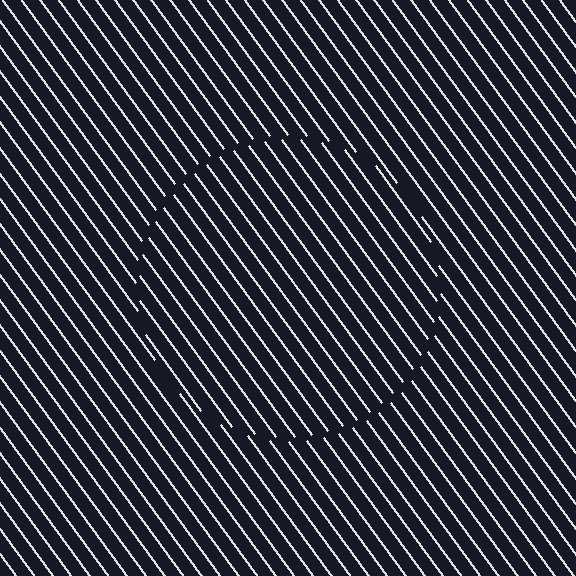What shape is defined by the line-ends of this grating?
An illusory circle. The interior of the shape contains the same grating, shifted by half a period — the contour is defined by the phase discontinuity where line-ends from the inner and outer gratings abut.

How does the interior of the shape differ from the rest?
The interior of the shape contains the same grating, shifted by half a period — the contour is defined by the phase discontinuity where line-ends from the inner and outer gratings abut.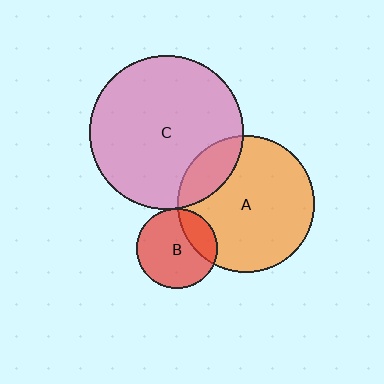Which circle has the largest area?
Circle C (pink).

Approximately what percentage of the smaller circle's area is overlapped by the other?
Approximately 5%.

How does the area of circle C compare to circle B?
Approximately 3.7 times.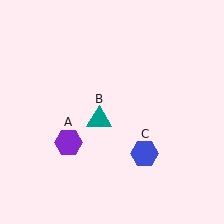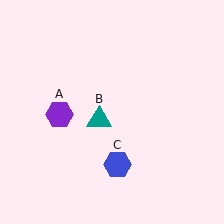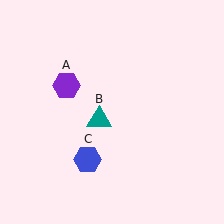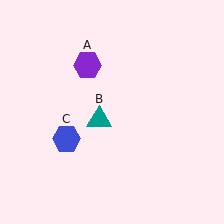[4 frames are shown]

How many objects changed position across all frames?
2 objects changed position: purple hexagon (object A), blue hexagon (object C).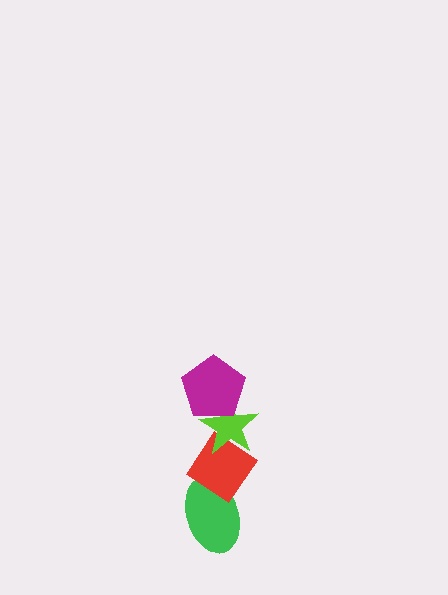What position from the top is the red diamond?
The red diamond is 3rd from the top.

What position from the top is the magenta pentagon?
The magenta pentagon is 1st from the top.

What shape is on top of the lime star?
The magenta pentagon is on top of the lime star.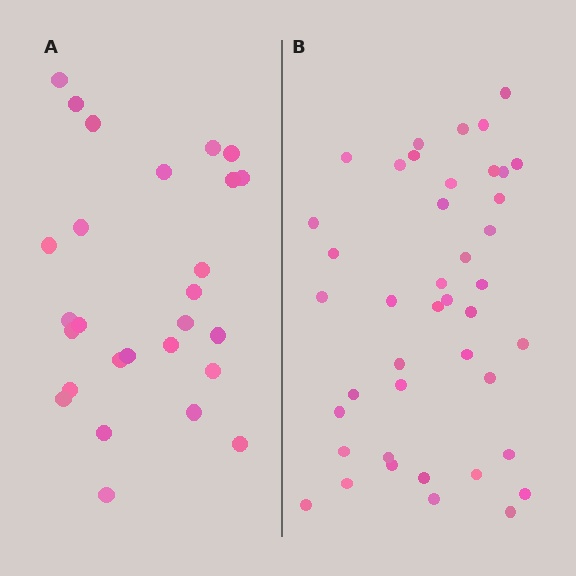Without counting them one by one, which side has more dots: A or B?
Region B (the right region) has more dots.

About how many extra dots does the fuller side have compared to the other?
Region B has approximately 15 more dots than region A.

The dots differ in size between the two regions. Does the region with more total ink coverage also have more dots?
No. Region A has more total ink coverage because its dots are larger, but region B actually contains more individual dots. Total area can be misleading — the number of items is what matters here.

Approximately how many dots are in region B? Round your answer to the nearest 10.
About 40 dots. (The exact count is 42, which rounds to 40.)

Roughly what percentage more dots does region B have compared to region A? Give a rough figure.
About 55% more.